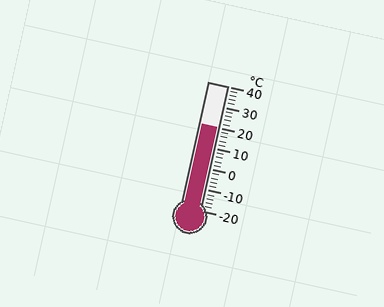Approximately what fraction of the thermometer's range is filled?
The thermometer is filled to approximately 65% of its range.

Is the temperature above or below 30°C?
The temperature is below 30°C.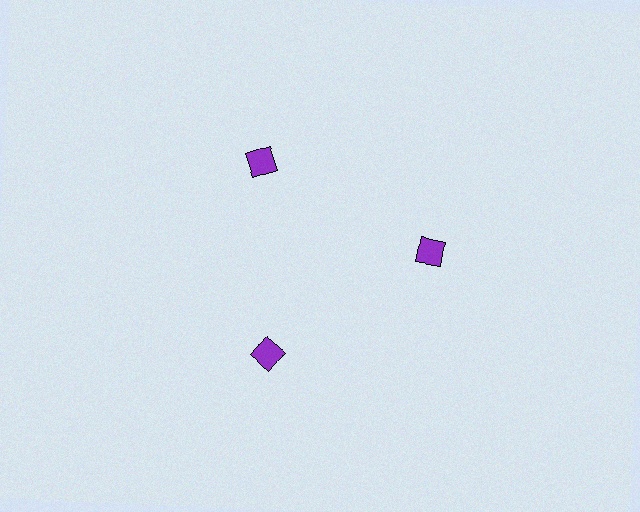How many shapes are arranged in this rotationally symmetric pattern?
There are 3 shapes, arranged in 3 groups of 1.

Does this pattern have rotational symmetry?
Yes, this pattern has 3-fold rotational symmetry. It looks the same after rotating 120 degrees around the center.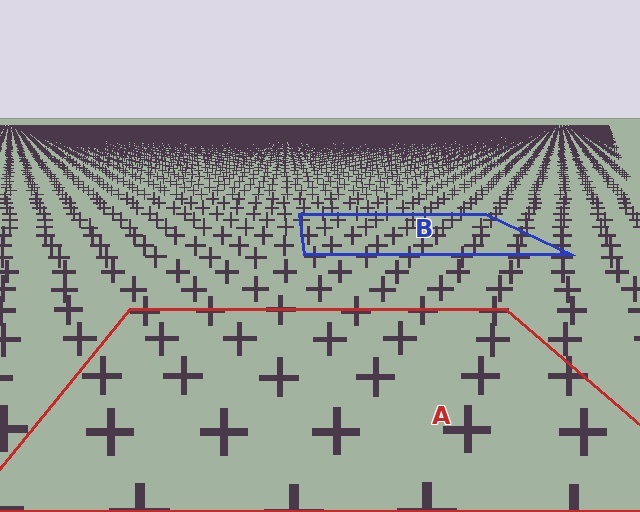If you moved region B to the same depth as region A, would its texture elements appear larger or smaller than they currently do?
They would appear larger. At a closer depth, the same texture elements are projected at a bigger on-screen size.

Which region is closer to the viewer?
Region A is closer. The texture elements there are larger and more spread out.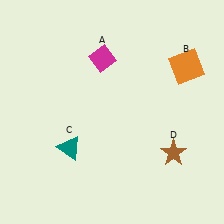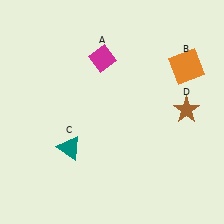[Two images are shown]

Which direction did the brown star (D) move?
The brown star (D) moved up.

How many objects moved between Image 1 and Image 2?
1 object moved between the two images.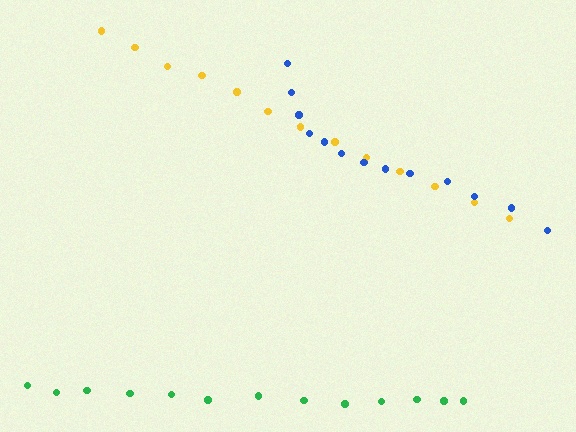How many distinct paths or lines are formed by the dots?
There are 3 distinct paths.